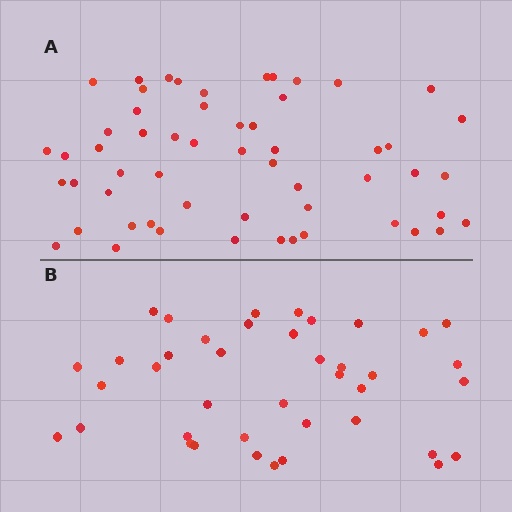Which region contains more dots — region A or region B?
Region A (the top region) has more dots.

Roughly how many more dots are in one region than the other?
Region A has approximately 15 more dots than region B.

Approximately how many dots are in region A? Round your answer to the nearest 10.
About 60 dots. (The exact count is 56, which rounds to 60.)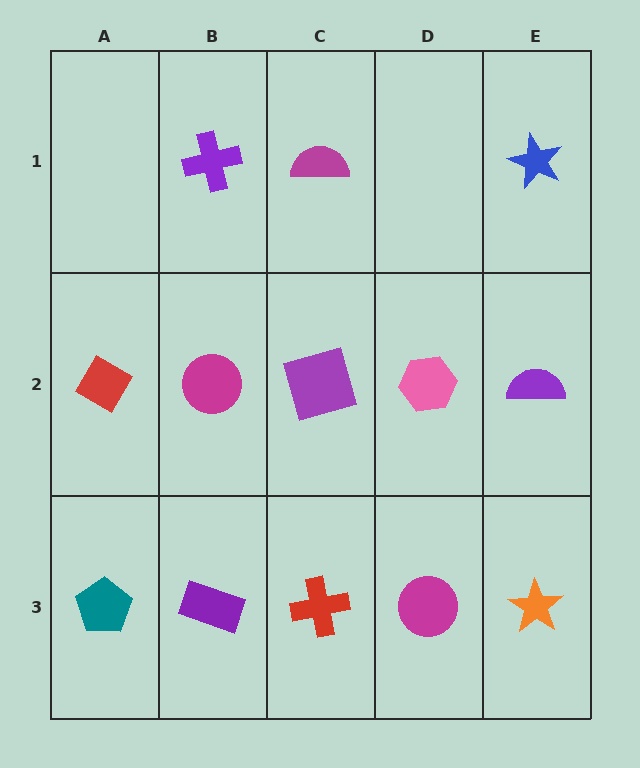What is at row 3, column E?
An orange star.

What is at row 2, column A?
A red diamond.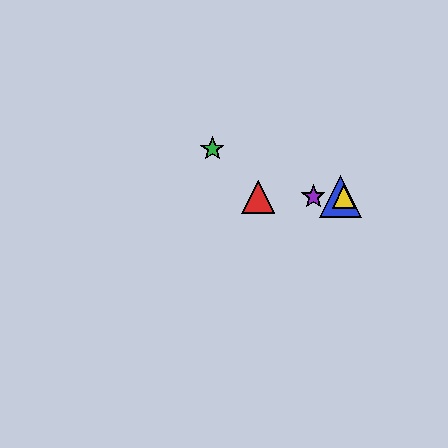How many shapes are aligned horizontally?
4 shapes (the red triangle, the blue triangle, the yellow triangle, the purple star) are aligned horizontally.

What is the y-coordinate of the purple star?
The purple star is at y≈197.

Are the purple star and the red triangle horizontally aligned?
Yes, both are at y≈197.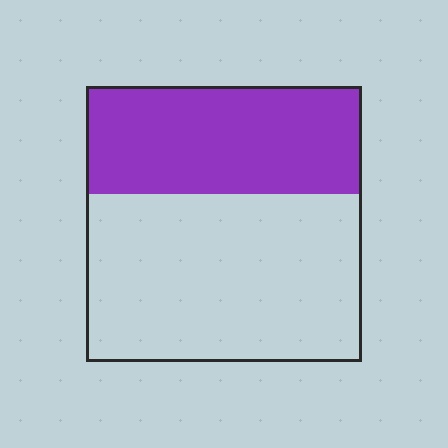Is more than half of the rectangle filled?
No.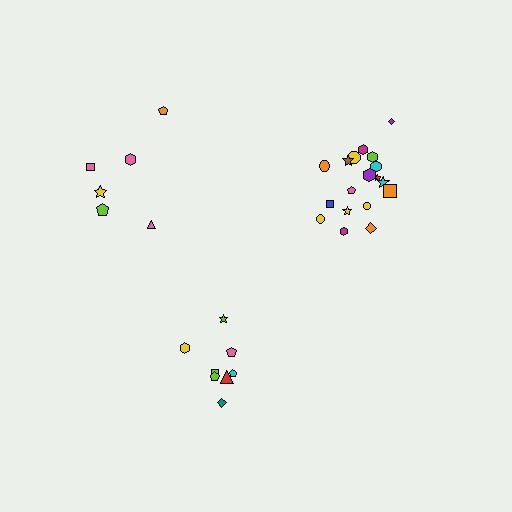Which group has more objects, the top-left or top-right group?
The top-right group.